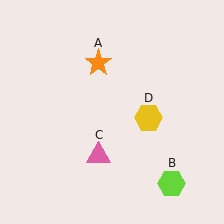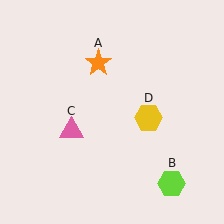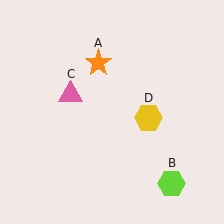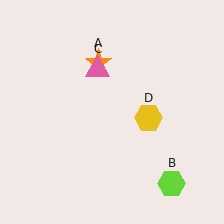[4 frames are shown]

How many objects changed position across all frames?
1 object changed position: pink triangle (object C).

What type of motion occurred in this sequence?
The pink triangle (object C) rotated clockwise around the center of the scene.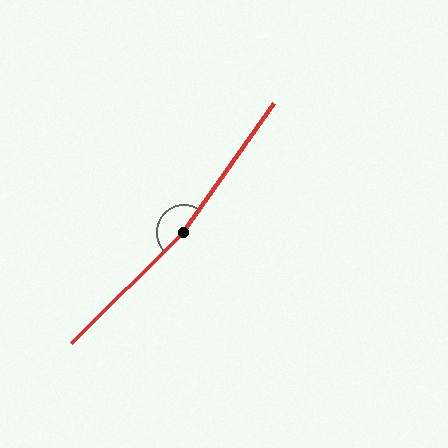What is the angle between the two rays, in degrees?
Approximately 170 degrees.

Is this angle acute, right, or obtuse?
It is obtuse.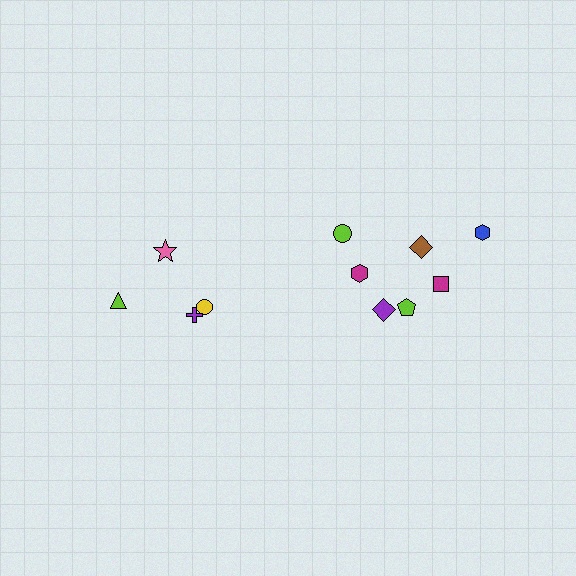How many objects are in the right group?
There are 7 objects.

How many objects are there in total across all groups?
There are 11 objects.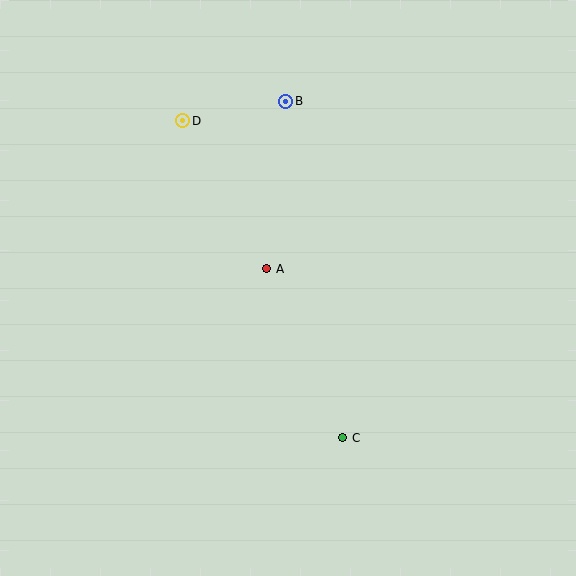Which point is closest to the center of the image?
Point A at (267, 269) is closest to the center.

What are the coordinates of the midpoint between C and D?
The midpoint between C and D is at (263, 279).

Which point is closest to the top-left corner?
Point D is closest to the top-left corner.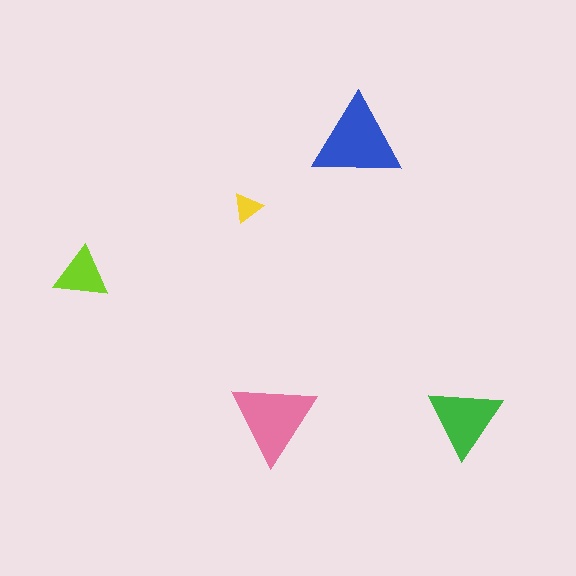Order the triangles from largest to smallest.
the blue one, the pink one, the green one, the lime one, the yellow one.